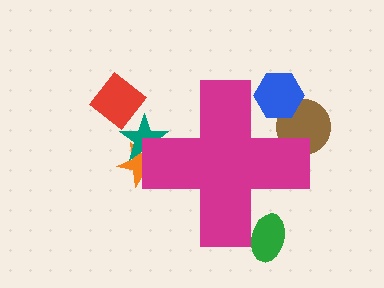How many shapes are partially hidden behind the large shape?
5 shapes are partially hidden.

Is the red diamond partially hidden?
No, the red diamond is fully visible.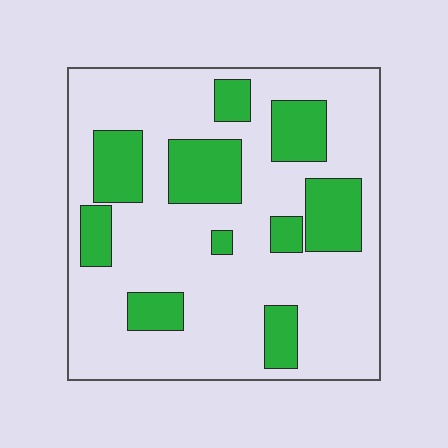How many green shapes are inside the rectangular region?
10.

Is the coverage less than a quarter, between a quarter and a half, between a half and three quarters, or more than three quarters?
Between a quarter and a half.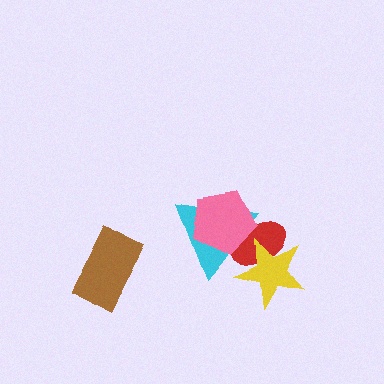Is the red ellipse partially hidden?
Yes, it is partially covered by another shape.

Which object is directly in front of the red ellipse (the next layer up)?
The cyan triangle is directly in front of the red ellipse.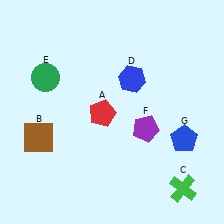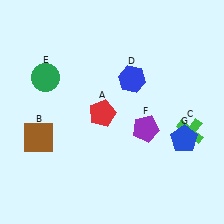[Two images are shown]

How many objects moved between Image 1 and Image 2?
1 object moved between the two images.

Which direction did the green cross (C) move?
The green cross (C) moved up.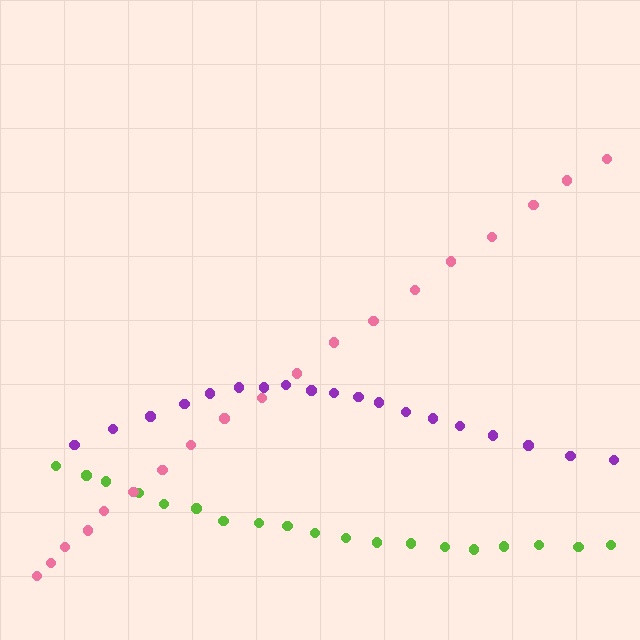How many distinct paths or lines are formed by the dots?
There are 3 distinct paths.